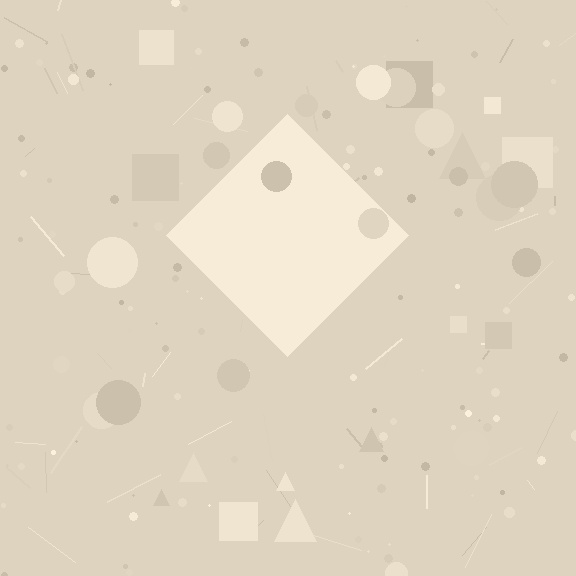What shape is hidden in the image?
A diamond is hidden in the image.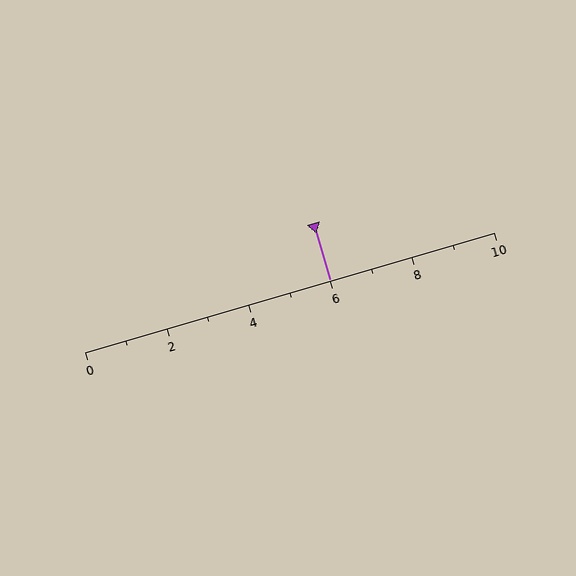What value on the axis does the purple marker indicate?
The marker indicates approximately 6.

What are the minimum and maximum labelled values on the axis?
The axis runs from 0 to 10.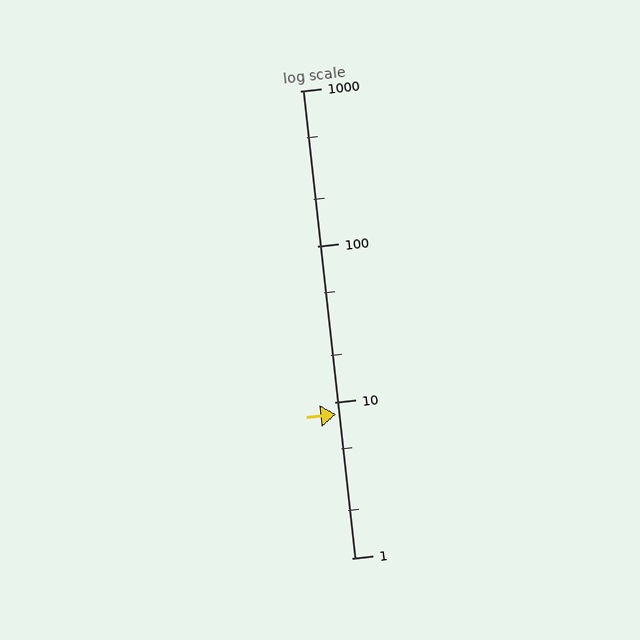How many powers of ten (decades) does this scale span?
The scale spans 3 decades, from 1 to 1000.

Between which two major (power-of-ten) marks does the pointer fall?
The pointer is between 1 and 10.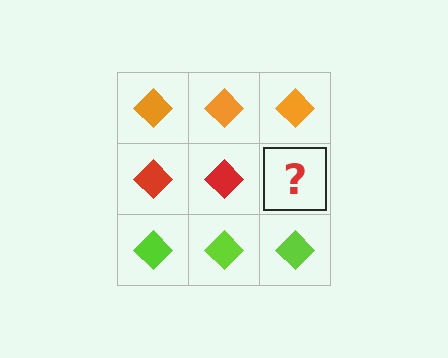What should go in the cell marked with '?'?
The missing cell should contain a red diamond.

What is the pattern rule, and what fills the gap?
The rule is that each row has a consistent color. The gap should be filled with a red diamond.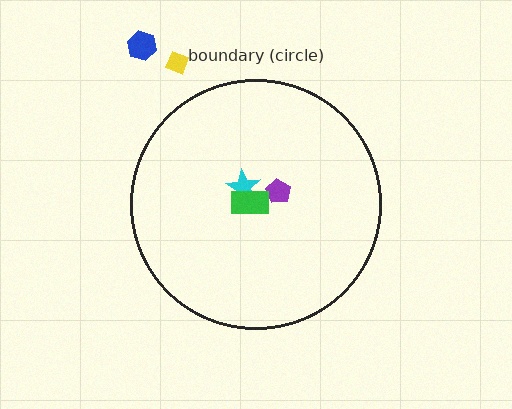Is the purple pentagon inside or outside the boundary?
Inside.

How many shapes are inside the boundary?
3 inside, 2 outside.